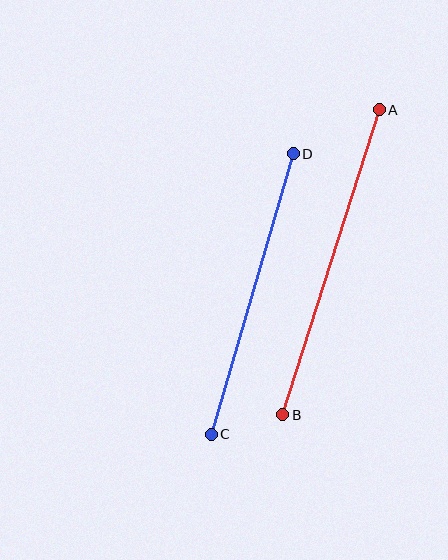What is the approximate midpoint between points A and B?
The midpoint is at approximately (331, 262) pixels.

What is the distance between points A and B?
The distance is approximately 320 pixels.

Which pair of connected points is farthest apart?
Points A and B are farthest apart.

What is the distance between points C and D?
The distance is approximately 292 pixels.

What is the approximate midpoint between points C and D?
The midpoint is at approximately (252, 294) pixels.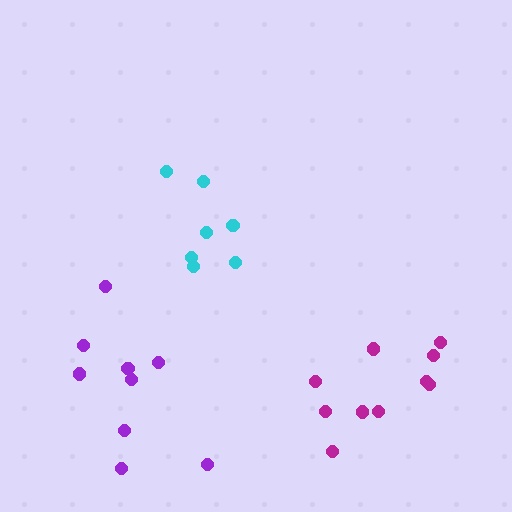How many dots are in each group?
Group 1: 7 dots, Group 2: 9 dots, Group 3: 10 dots (26 total).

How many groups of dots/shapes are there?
There are 3 groups.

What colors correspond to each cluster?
The clusters are colored: cyan, purple, magenta.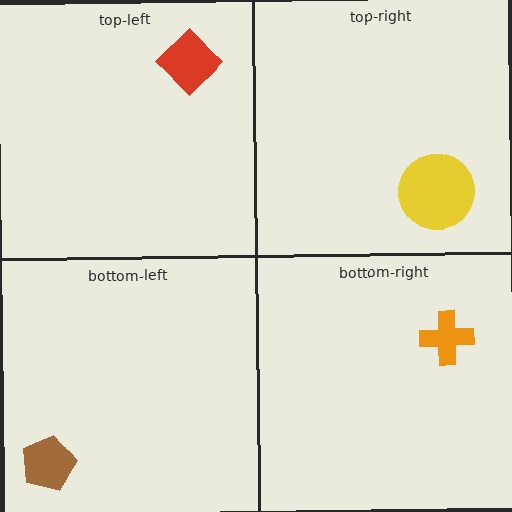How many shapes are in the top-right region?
1.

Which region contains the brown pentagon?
The bottom-left region.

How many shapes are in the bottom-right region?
1.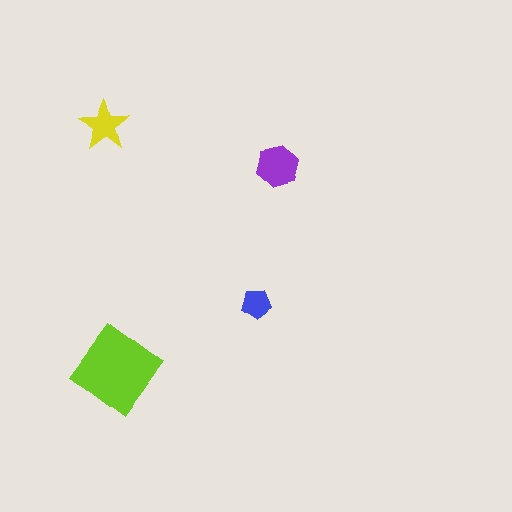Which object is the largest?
The lime diamond.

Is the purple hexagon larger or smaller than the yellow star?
Larger.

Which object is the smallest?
The blue pentagon.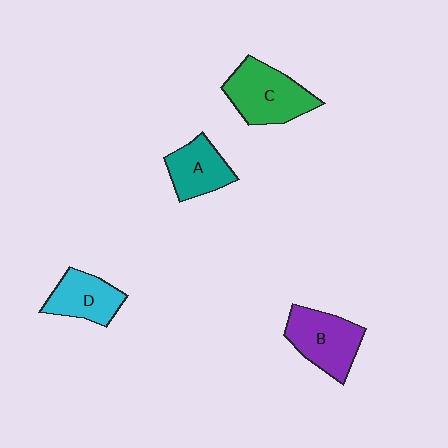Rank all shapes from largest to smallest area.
From largest to smallest: C (green), B (purple), D (cyan), A (teal).